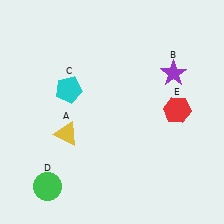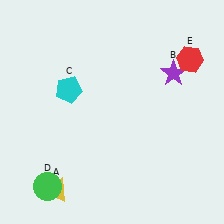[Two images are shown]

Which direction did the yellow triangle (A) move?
The yellow triangle (A) moved down.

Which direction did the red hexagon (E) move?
The red hexagon (E) moved up.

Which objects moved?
The objects that moved are: the yellow triangle (A), the red hexagon (E).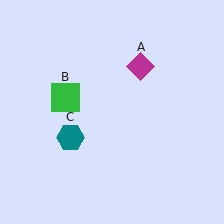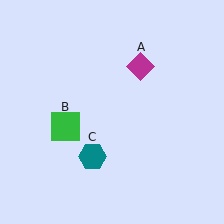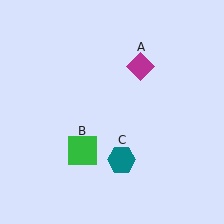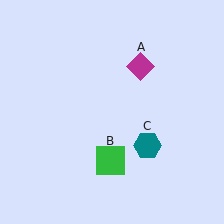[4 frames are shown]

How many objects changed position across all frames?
2 objects changed position: green square (object B), teal hexagon (object C).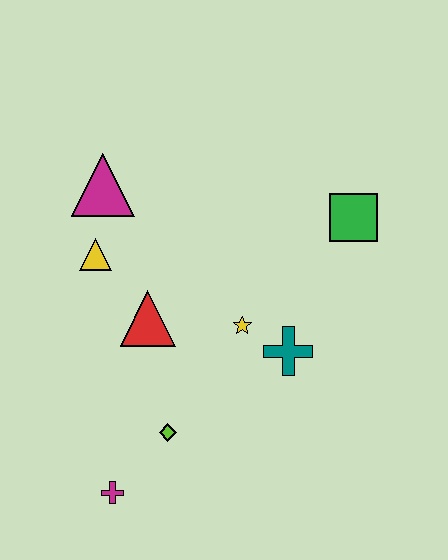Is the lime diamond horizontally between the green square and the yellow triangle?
Yes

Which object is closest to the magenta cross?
The lime diamond is closest to the magenta cross.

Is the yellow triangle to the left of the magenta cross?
Yes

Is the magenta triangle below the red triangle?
No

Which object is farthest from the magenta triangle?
The magenta cross is farthest from the magenta triangle.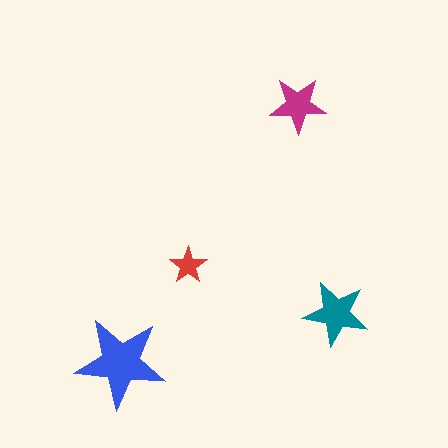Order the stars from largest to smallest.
the blue one, the teal one, the magenta one, the red one.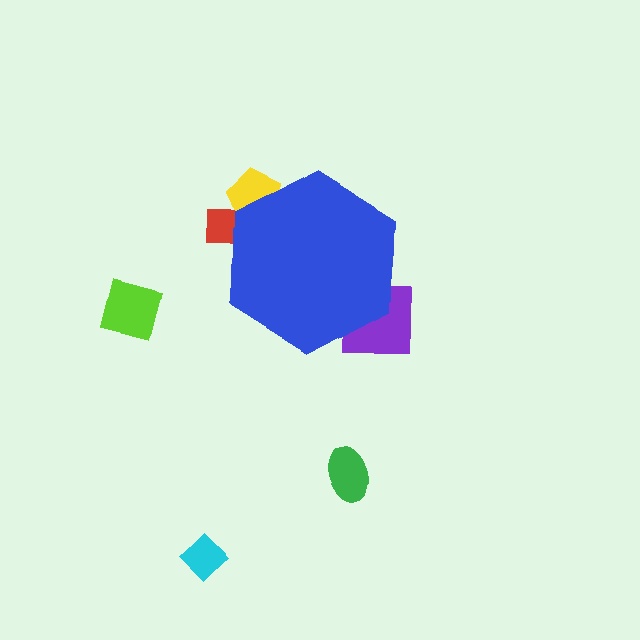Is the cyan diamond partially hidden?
No, the cyan diamond is fully visible.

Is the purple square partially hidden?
Yes, the purple square is partially hidden behind the blue hexagon.